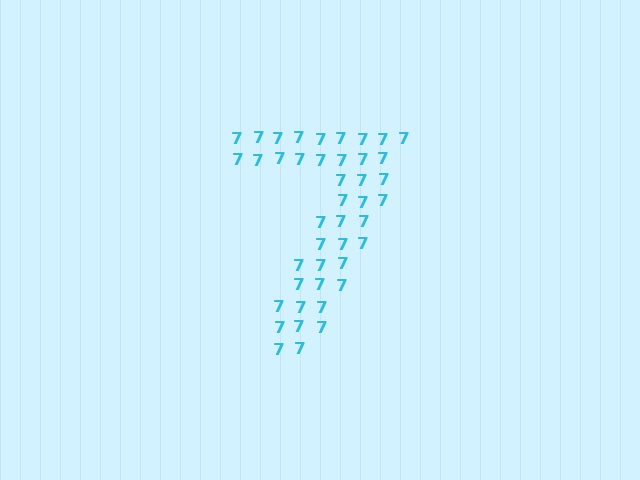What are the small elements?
The small elements are digit 7's.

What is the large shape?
The large shape is the digit 7.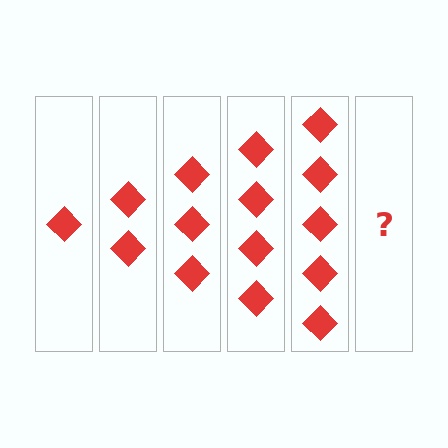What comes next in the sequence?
The next element should be 6 diamonds.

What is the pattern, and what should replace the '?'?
The pattern is that each step adds one more diamond. The '?' should be 6 diamonds.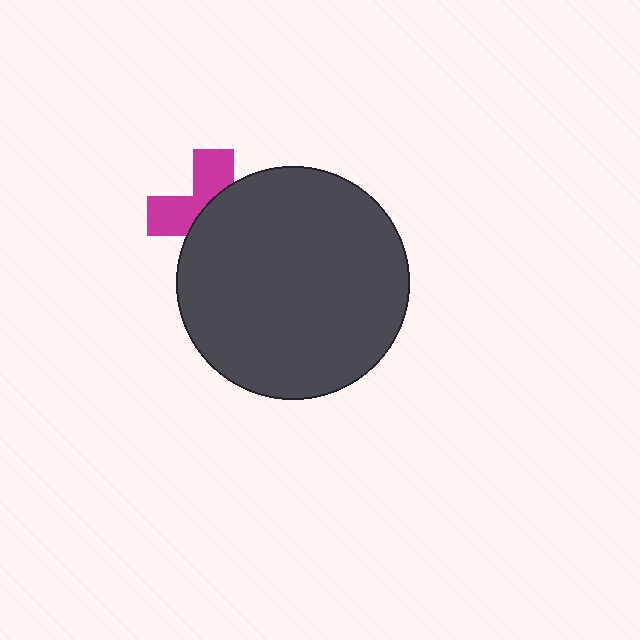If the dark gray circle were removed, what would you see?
You would see the complete magenta cross.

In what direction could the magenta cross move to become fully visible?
The magenta cross could move toward the upper-left. That would shift it out from behind the dark gray circle entirely.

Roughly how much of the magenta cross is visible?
A small part of it is visible (roughly 41%).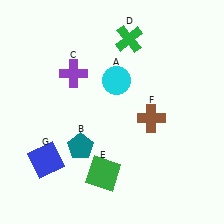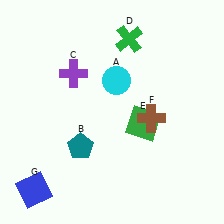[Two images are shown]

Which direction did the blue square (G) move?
The blue square (G) moved down.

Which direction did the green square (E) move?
The green square (E) moved up.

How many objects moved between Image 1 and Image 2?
2 objects moved between the two images.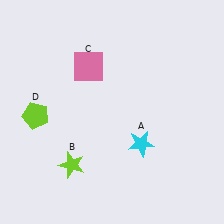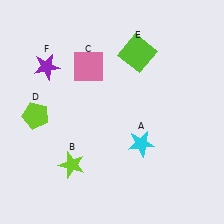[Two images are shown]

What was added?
A lime square (E), a purple star (F) were added in Image 2.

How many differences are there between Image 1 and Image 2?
There are 2 differences between the two images.